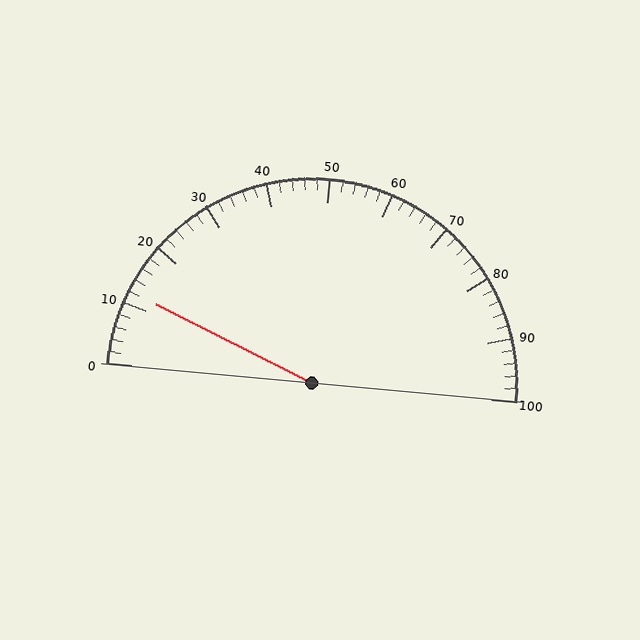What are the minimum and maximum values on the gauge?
The gauge ranges from 0 to 100.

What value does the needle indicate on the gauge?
The needle indicates approximately 12.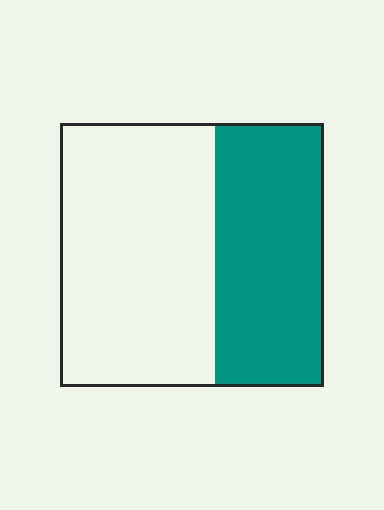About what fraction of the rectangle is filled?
About two fifths (2/5).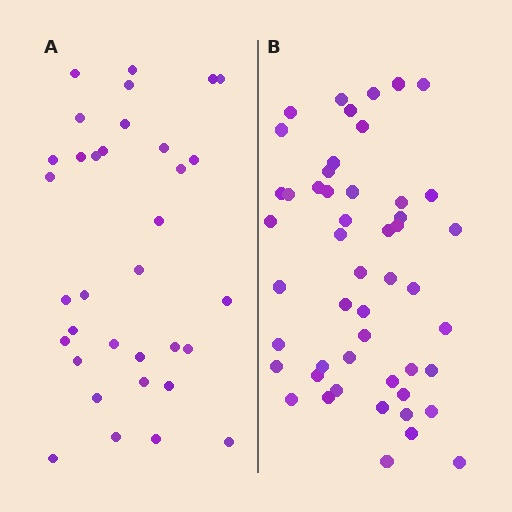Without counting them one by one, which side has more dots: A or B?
Region B (the right region) has more dots.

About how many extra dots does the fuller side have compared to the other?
Region B has approximately 15 more dots than region A.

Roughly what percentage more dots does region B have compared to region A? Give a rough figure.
About 45% more.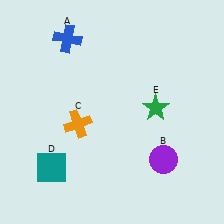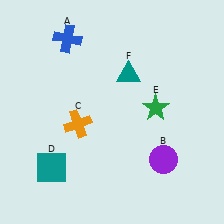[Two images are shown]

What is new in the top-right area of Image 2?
A teal triangle (F) was added in the top-right area of Image 2.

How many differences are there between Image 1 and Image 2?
There is 1 difference between the two images.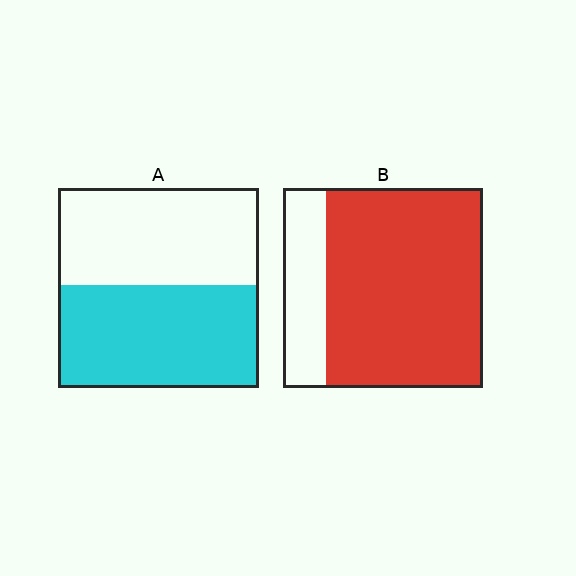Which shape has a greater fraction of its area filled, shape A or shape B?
Shape B.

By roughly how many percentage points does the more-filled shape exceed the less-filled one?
By roughly 25 percentage points (B over A).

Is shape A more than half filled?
Roughly half.